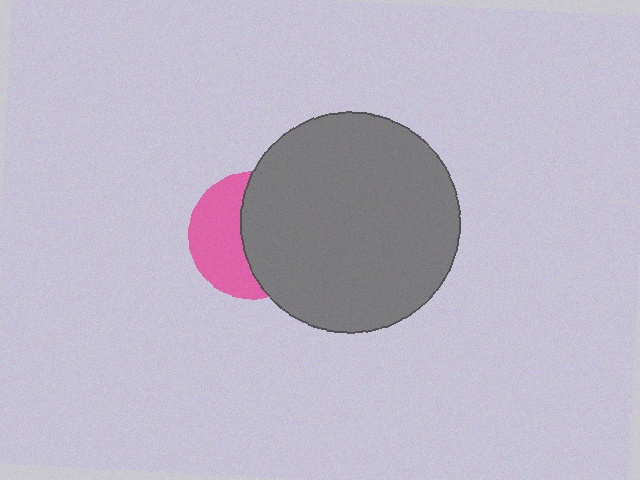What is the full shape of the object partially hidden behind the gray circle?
The partially hidden object is a pink circle.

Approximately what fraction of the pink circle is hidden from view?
Roughly 55% of the pink circle is hidden behind the gray circle.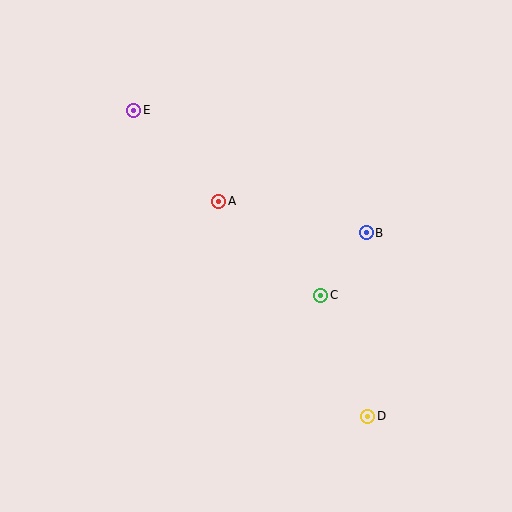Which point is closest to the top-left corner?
Point E is closest to the top-left corner.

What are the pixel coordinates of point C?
Point C is at (321, 295).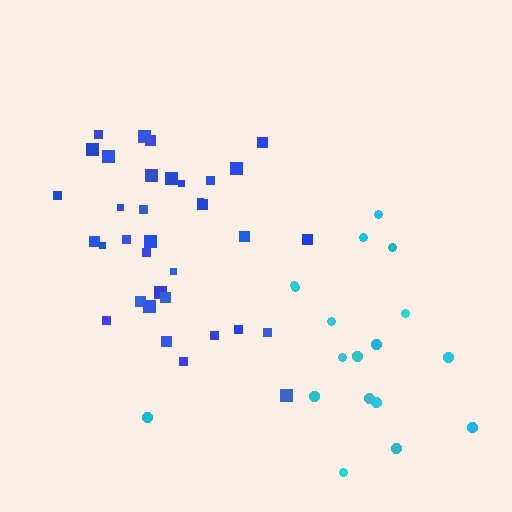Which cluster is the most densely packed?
Blue.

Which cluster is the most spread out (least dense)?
Cyan.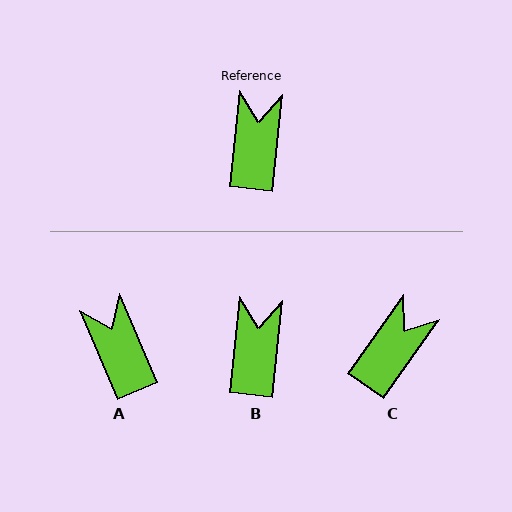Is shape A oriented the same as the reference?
No, it is off by about 29 degrees.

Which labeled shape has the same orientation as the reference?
B.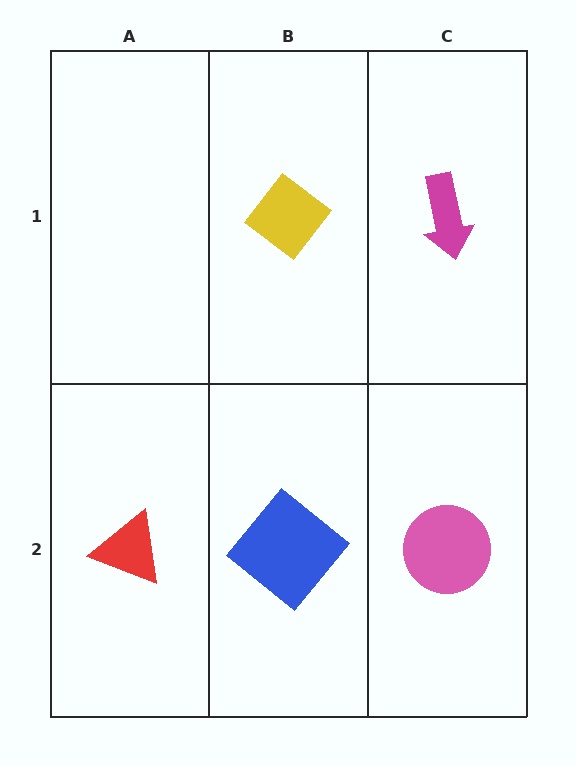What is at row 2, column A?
A red triangle.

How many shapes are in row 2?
3 shapes.